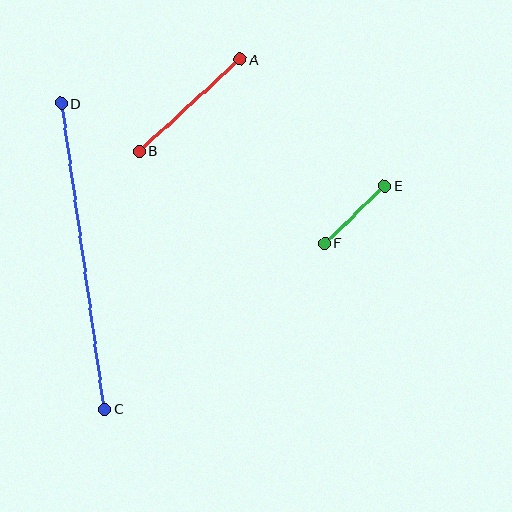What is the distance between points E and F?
The distance is approximately 83 pixels.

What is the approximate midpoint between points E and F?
The midpoint is at approximately (355, 214) pixels.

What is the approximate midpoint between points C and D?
The midpoint is at approximately (83, 256) pixels.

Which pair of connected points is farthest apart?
Points C and D are farthest apart.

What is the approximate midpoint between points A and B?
The midpoint is at approximately (190, 105) pixels.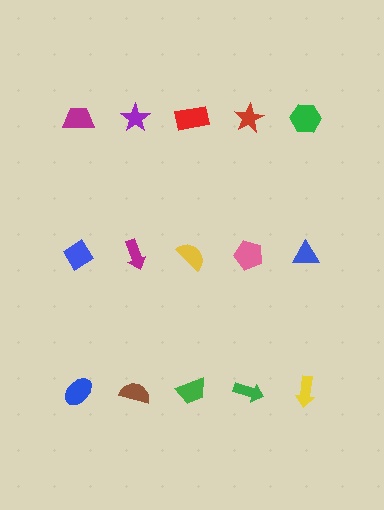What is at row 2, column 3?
A yellow semicircle.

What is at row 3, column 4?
A green arrow.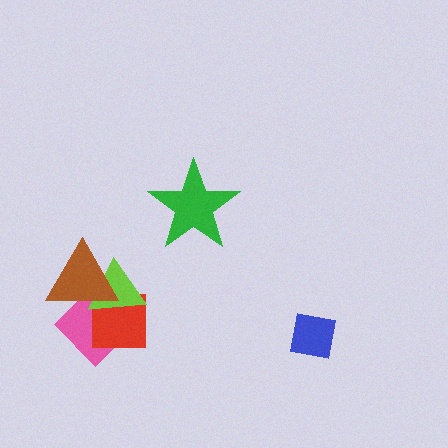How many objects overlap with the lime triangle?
3 objects overlap with the lime triangle.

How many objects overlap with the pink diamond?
3 objects overlap with the pink diamond.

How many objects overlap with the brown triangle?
3 objects overlap with the brown triangle.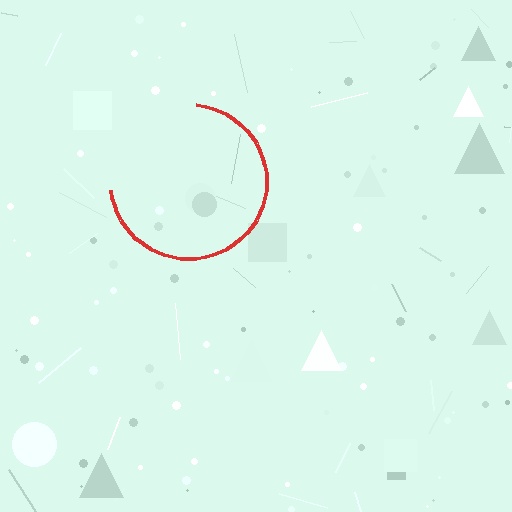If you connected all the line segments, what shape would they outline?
They would outline a circle.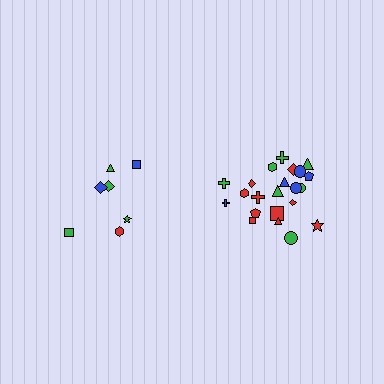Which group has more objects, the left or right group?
The right group.